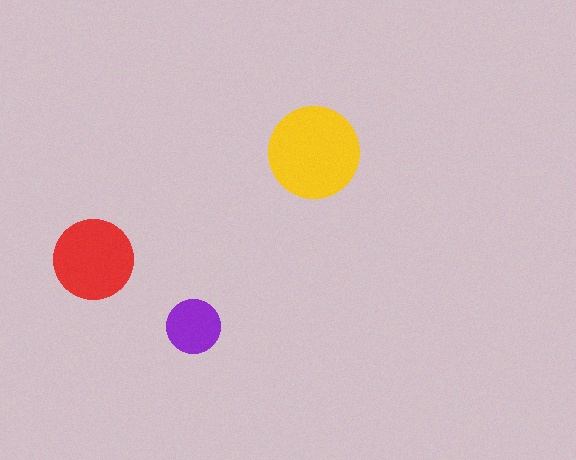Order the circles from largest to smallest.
the yellow one, the red one, the purple one.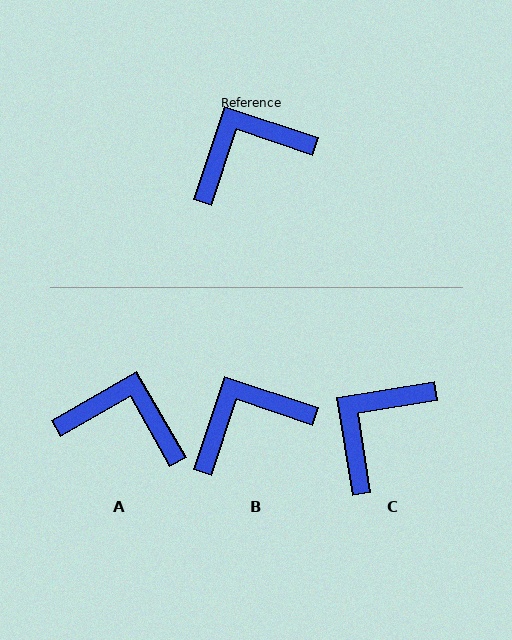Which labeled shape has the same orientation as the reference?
B.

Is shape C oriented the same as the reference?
No, it is off by about 28 degrees.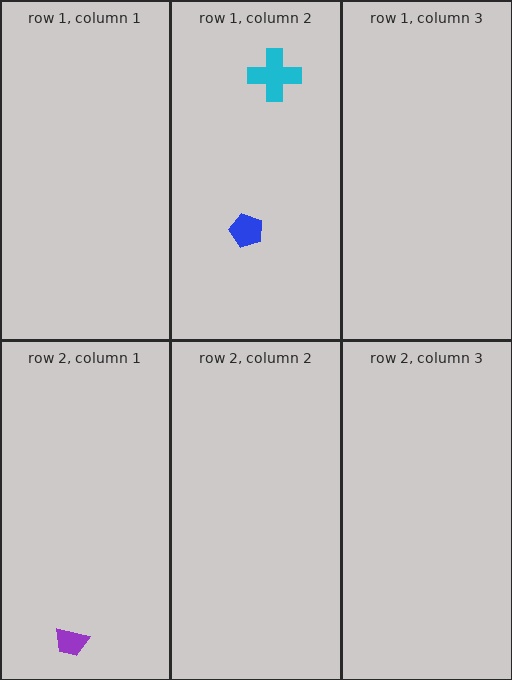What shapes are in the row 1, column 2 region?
The cyan cross, the blue pentagon.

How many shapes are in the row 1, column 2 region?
2.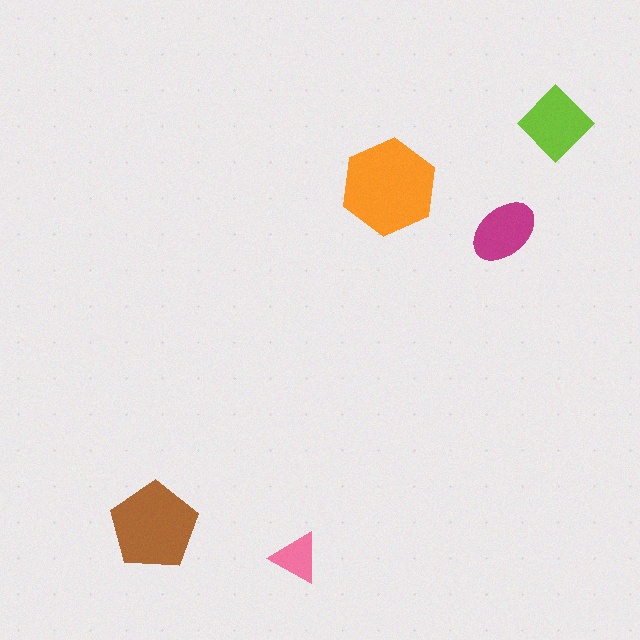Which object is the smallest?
The pink triangle.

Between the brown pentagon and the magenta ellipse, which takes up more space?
The brown pentagon.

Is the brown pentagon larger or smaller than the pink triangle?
Larger.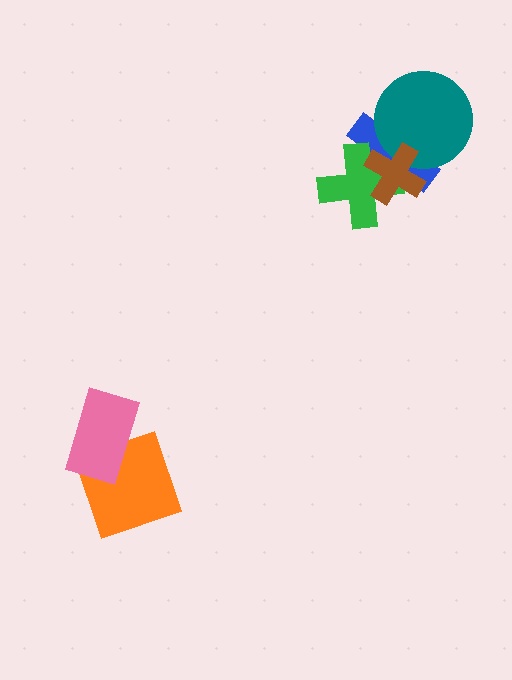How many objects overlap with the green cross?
2 objects overlap with the green cross.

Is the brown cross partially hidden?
No, no other shape covers it.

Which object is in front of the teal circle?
The brown cross is in front of the teal circle.